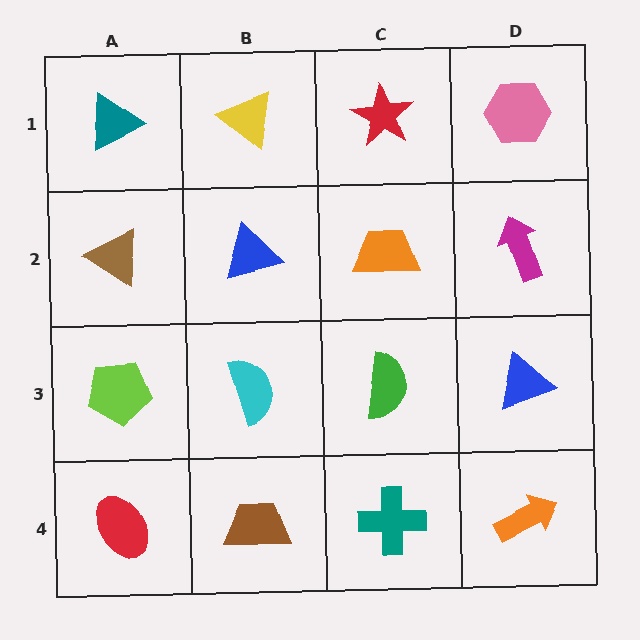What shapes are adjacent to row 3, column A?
A brown triangle (row 2, column A), a red ellipse (row 4, column A), a cyan semicircle (row 3, column B).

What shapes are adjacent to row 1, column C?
An orange trapezoid (row 2, column C), a yellow triangle (row 1, column B), a pink hexagon (row 1, column D).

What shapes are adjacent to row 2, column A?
A teal triangle (row 1, column A), a lime pentagon (row 3, column A), a blue triangle (row 2, column B).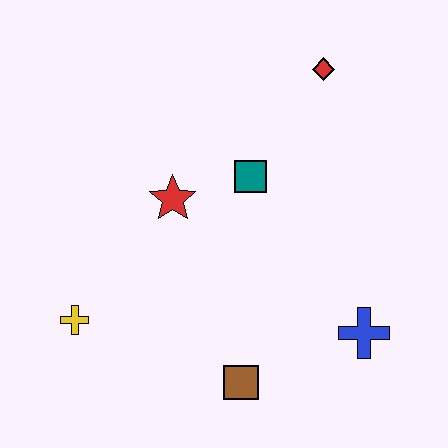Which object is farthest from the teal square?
The yellow cross is farthest from the teal square.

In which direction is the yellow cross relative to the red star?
The yellow cross is below the red star.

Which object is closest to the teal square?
The red star is closest to the teal square.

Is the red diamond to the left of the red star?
No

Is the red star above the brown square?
Yes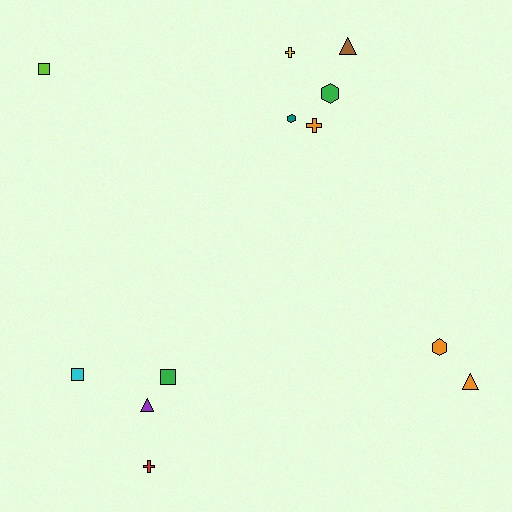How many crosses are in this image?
There are 3 crosses.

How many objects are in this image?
There are 12 objects.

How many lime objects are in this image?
There is 1 lime object.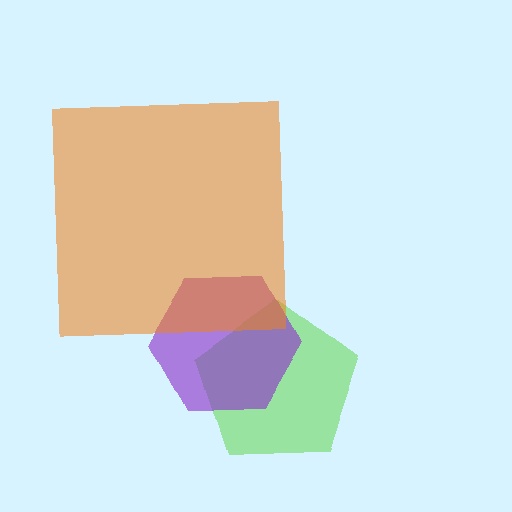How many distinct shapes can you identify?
There are 3 distinct shapes: a lime pentagon, a purple hexagon, an orange square.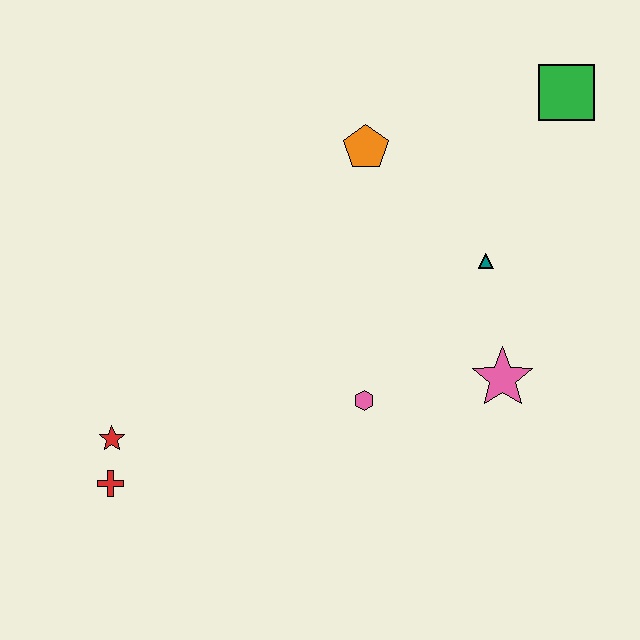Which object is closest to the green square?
The teal triangle is closest to the green square.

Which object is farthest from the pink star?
The red cross is farthest from the pink star.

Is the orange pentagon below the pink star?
No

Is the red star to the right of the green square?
No